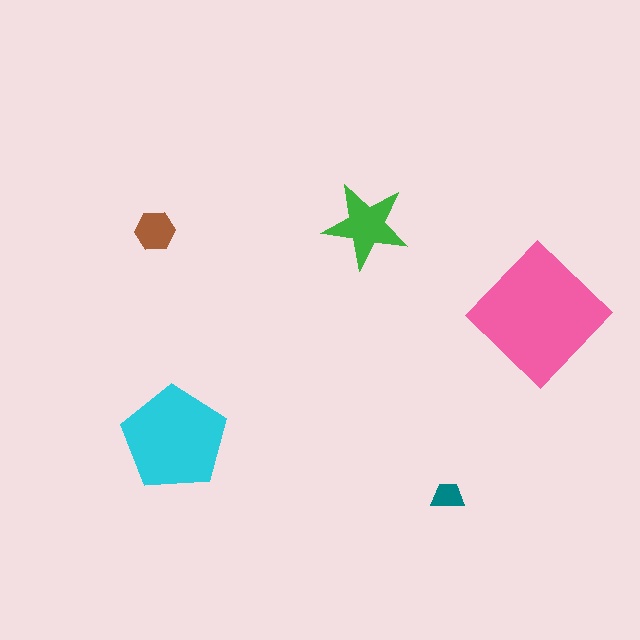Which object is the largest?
The pink diamond.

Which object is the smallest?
The teal trapezoid.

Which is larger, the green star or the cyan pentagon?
The cyan pentagon.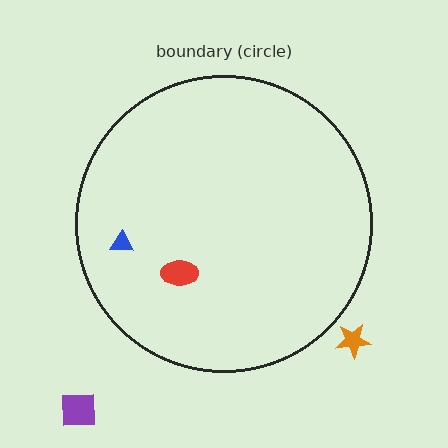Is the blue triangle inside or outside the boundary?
Inside.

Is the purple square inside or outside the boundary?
Outside.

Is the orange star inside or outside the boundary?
Outside.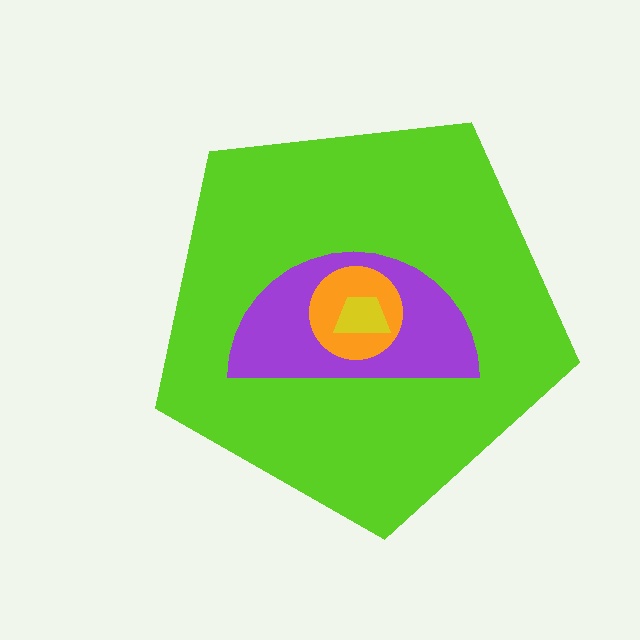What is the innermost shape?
The yellow trapezoid.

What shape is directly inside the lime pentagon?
The purple semicircle.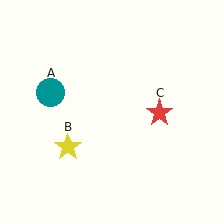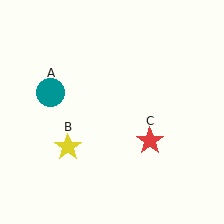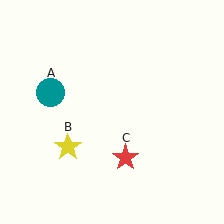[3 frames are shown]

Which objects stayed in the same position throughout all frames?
Teal circle (object A) and yellow star (object B) remained stationary.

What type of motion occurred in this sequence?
The red star (object C) rotated clockwise around the center of the scene.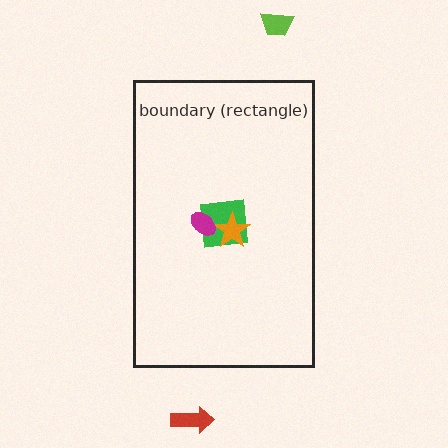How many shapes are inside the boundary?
3 inside, 2 outside.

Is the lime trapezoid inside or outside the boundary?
Outside.